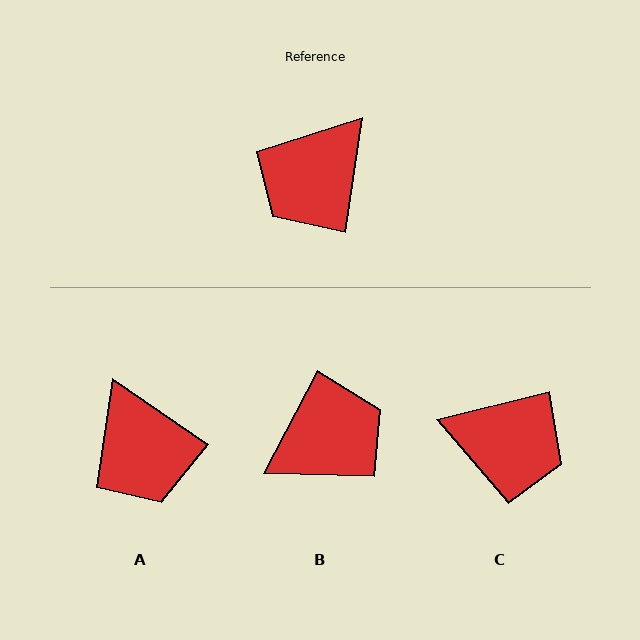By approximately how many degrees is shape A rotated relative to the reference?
Approximately 63 degrees counter-clockwise.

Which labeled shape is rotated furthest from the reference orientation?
B, about 161 degrees away.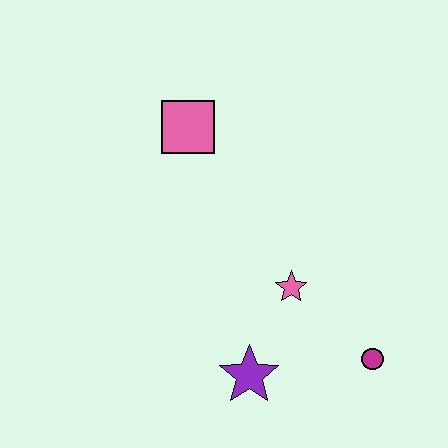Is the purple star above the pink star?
No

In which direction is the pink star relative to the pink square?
The pink star is below the pink square.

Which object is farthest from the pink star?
The pink square is farthest from the pink star.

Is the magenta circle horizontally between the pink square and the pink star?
No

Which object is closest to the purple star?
The pink star is closest to the purple star.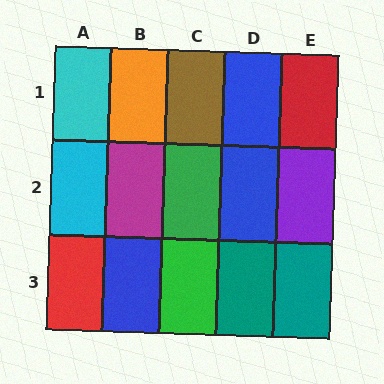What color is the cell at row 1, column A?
Cyan.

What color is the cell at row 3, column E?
Teal.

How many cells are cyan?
2 cells are cyan.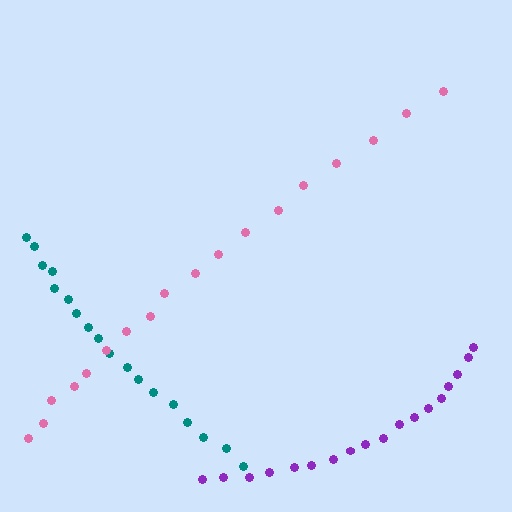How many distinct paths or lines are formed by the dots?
There are 3 distinct paths.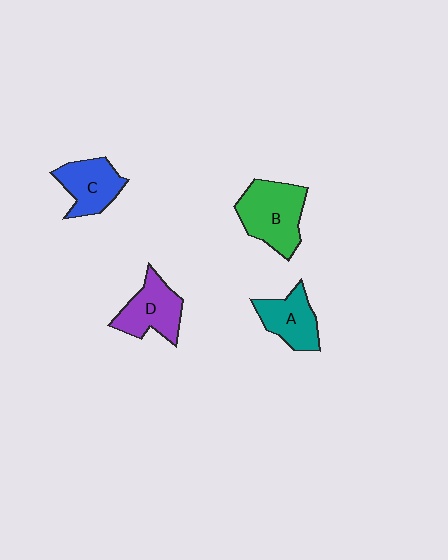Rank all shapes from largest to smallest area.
From largest to smallest: B (green), D (purple), C (blue), A (teal).